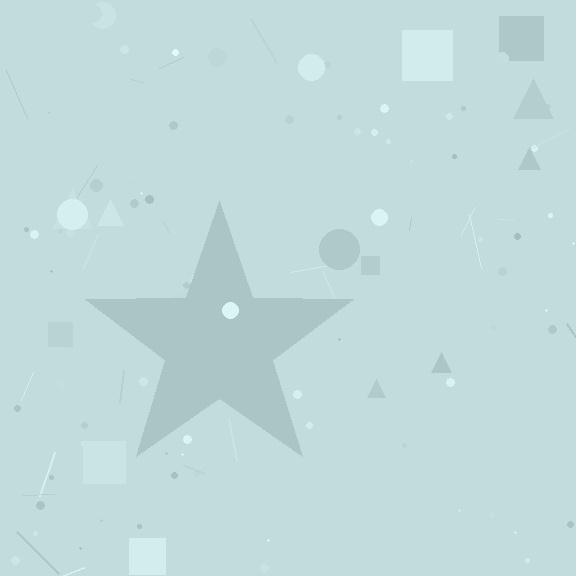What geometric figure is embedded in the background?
A star is embedded in the background.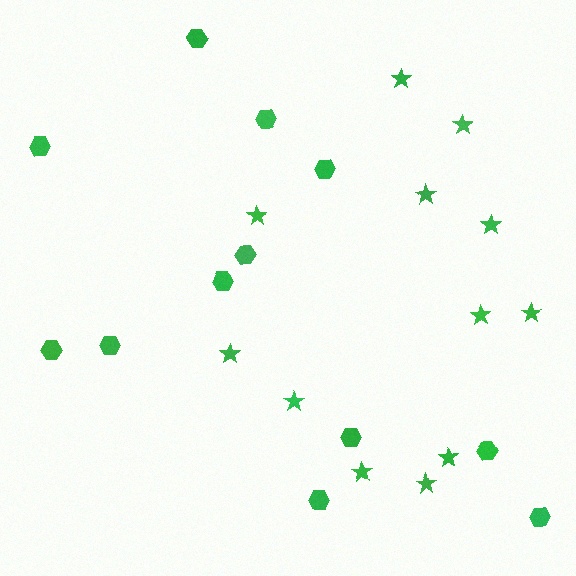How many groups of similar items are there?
There are 2 groups: one group of stars (12) and one group of hexagons (12).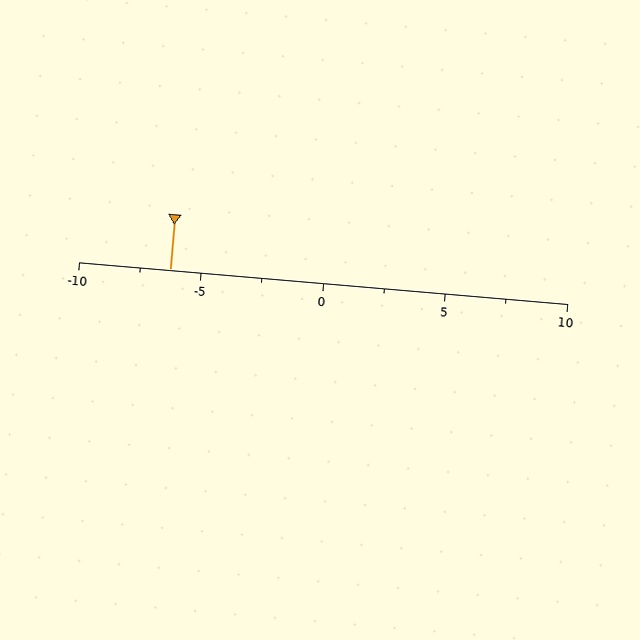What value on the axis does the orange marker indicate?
The marker indicates approximately -6.2.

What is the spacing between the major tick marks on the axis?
The major ticks are spaced 5 apart.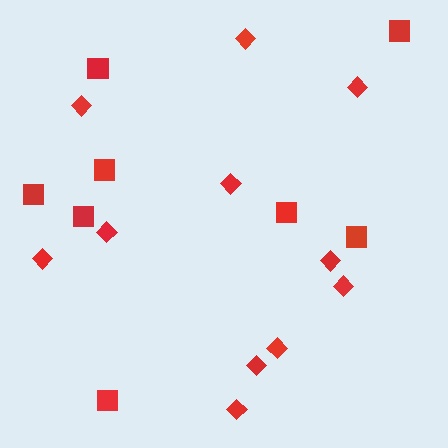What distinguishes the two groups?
There are 2 groups: one group of squares (8) and one group of diamonds (11).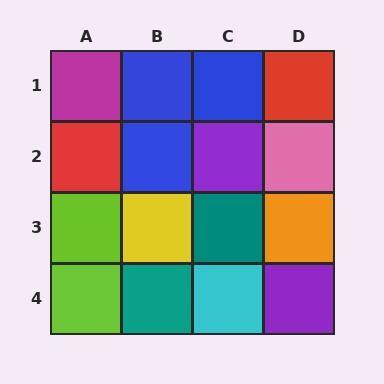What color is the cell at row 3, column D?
Orange.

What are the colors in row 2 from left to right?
Red, blue, purple, pink.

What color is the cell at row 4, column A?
Lime.